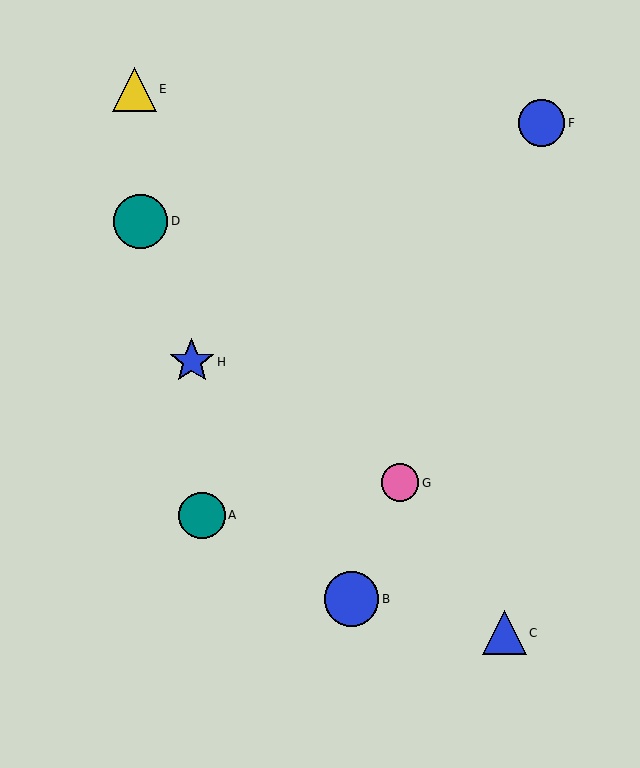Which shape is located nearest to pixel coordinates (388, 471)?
The pink circle (labeled G) at (400, 483) is nearest to that location.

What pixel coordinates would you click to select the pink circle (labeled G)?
Click at (400, 483) to select the pink circle G.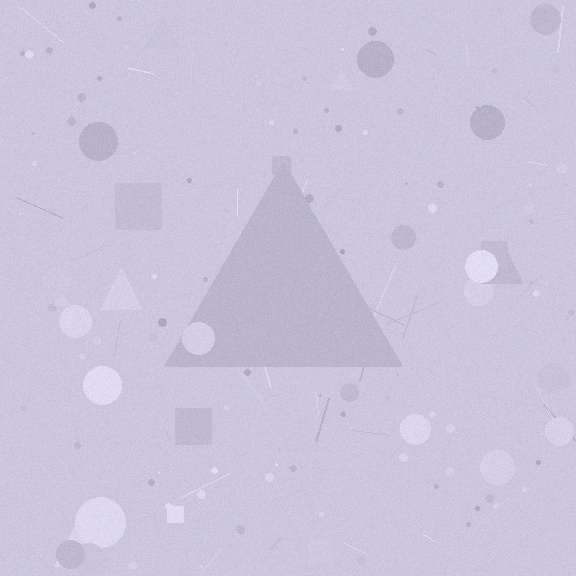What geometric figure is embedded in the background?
A triangle is embedded in the background.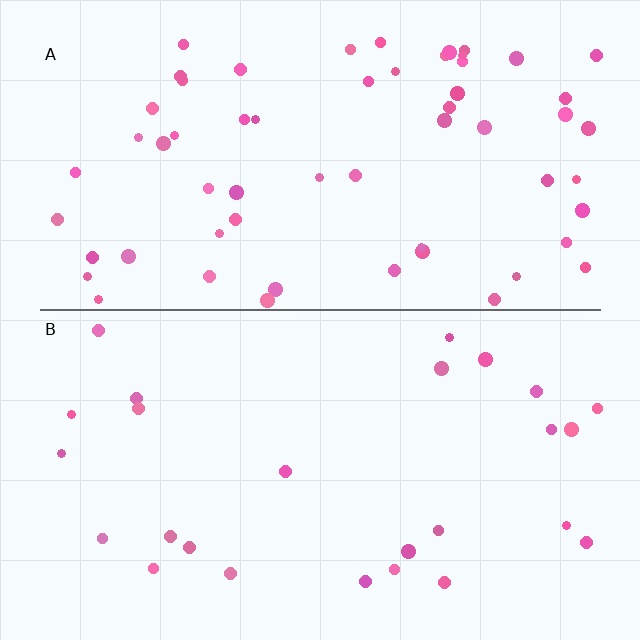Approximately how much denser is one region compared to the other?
Approximately 2.3× — region A over region B.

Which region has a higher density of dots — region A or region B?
A (the top).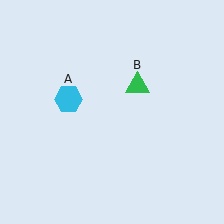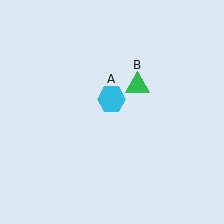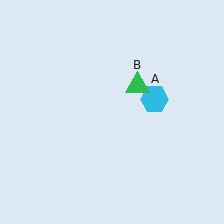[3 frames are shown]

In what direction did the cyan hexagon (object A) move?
The cyan hexagon (object A) moved right.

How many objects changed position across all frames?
1 object changed position: cyan hexagon (object A).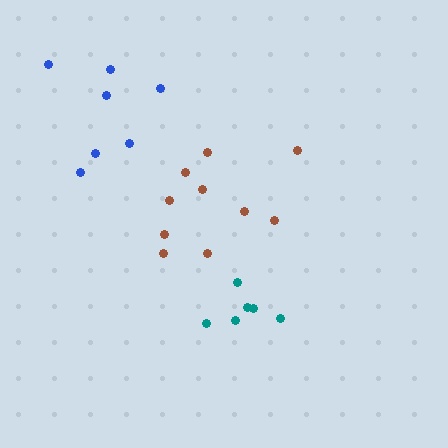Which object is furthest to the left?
The blue cluster is leftmost.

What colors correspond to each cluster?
The clusters are colored: teal, blue, brown.